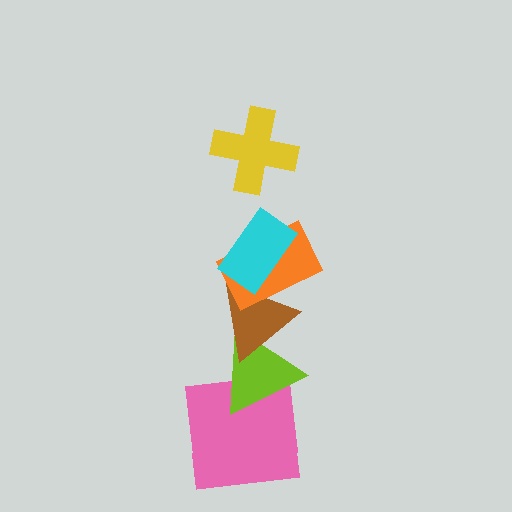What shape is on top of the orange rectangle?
The cyan rectangle is on top of the orange rectangle.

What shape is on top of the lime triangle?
The brown triangle is on top of the lime triangle.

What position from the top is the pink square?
The pink square is 6th from the top.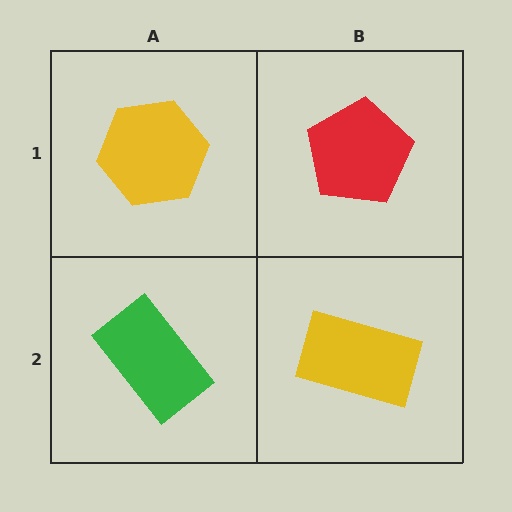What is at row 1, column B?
A red pentagon.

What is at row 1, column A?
A yellow hexagon.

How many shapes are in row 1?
2 shapes.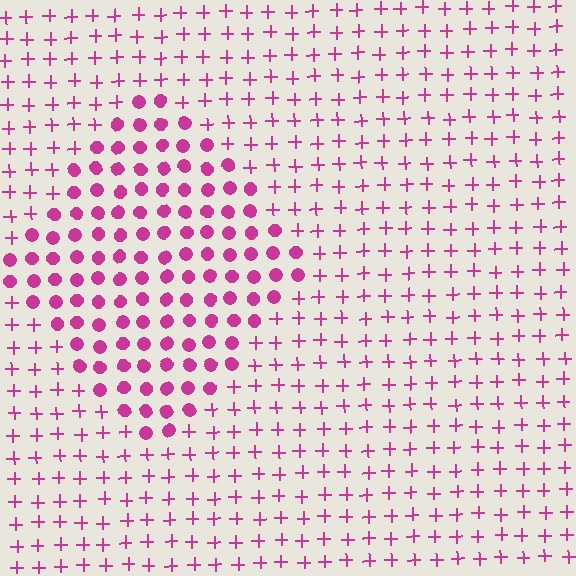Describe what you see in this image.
The image is filled with small magenta elements arranged in a uniform grid. A diamond-shaped region contains circles, while the surrounding area contains plus signs. The boundary is defined purely by the change in element shape.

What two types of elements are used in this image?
The image uses circles inside the diamond region and plus signs outside it.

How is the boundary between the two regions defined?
The boundary is defined by a change in element shape: circles inside vs. plus signs outside. All elements share the same color and spacing.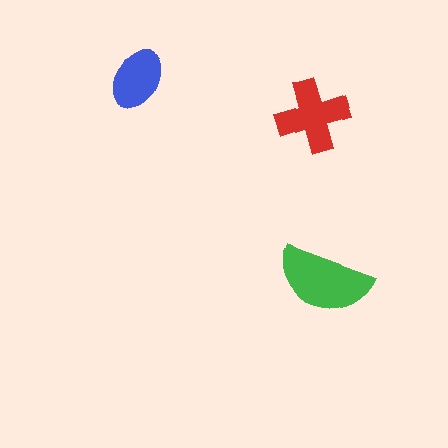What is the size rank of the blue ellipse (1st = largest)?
3rd.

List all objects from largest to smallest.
The green semicircle, the red cross, the blue ellipse.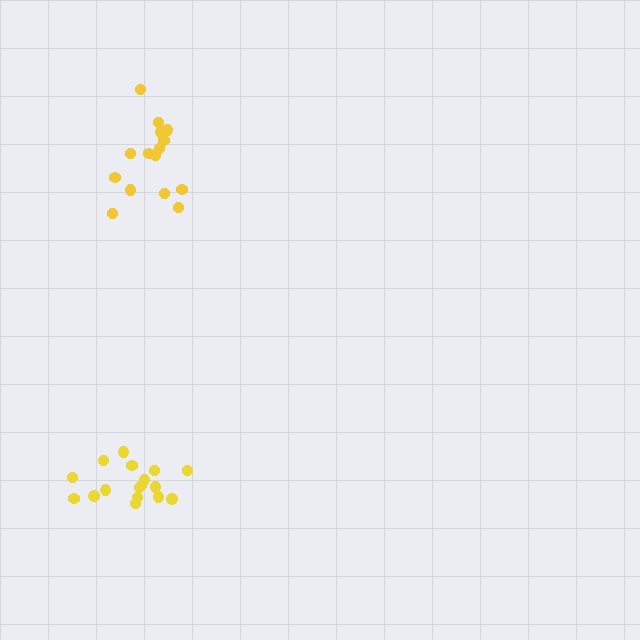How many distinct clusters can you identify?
There are 2 distinct clusters.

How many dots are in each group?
Group 1: 17 dots, Group 2: 16 dots (33 total).